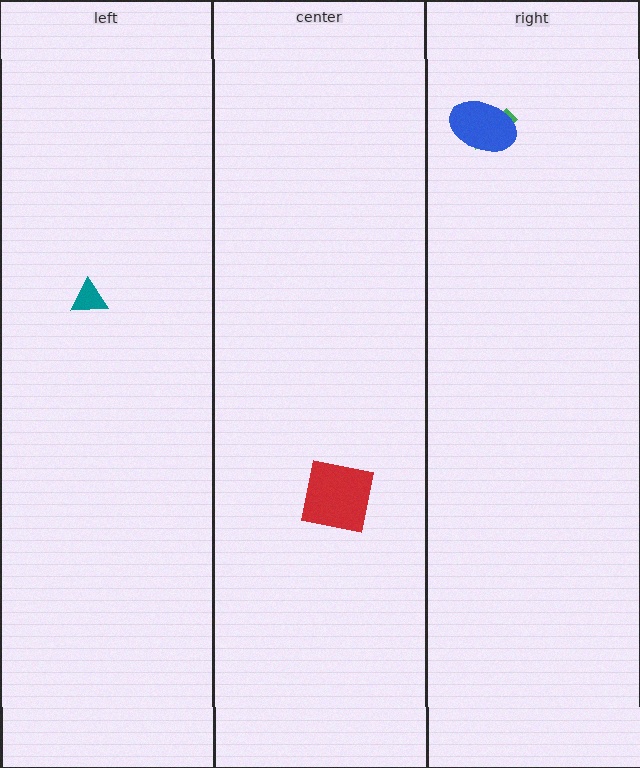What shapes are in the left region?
The teal triangle.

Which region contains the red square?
The center region.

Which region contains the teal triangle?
The left region.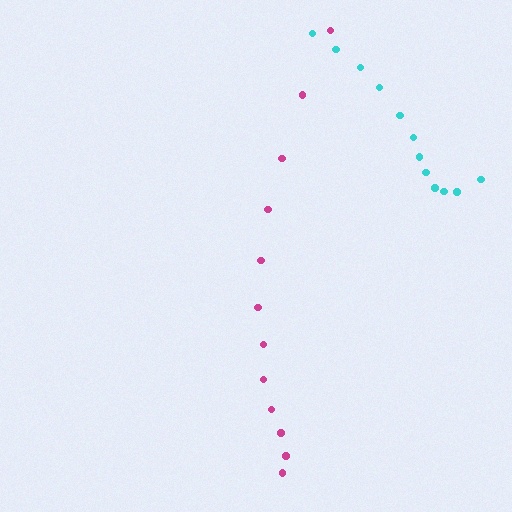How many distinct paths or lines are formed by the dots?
There are 2 distinct paths.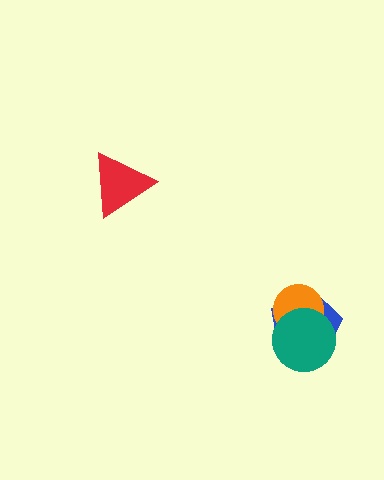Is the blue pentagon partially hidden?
Yes, it is partially covered by another shape.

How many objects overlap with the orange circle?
2 objects overlap with the orange circle.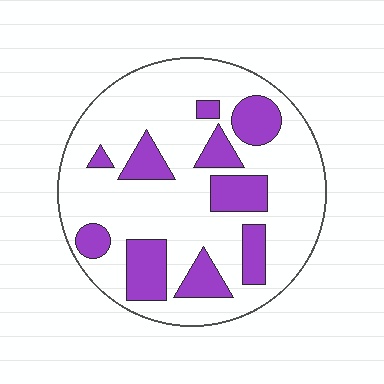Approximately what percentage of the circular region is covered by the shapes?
Approximately 25%.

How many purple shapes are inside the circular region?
10.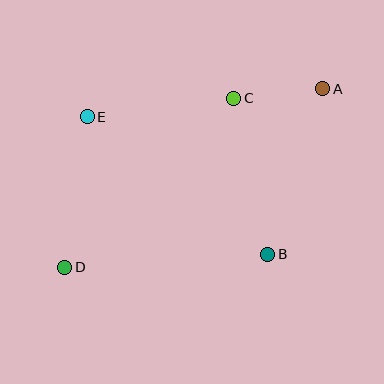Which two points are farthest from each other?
Points A and D are farthest from each other.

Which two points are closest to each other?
Points A and C are closest to each other.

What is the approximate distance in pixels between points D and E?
The distance between D and E is approximately 152 pixels.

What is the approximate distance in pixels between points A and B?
The distance between A and B is approximately 175 pixels.